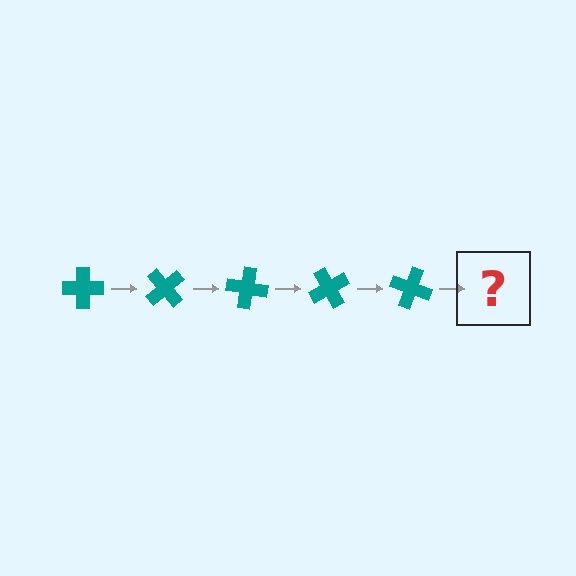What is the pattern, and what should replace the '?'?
The pattern is that the cross rotates 50 degrees each step. The '?' should be a teal cross rotated 250 degrees.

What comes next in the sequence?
The next element should be a teal cross rotated 250 degrees.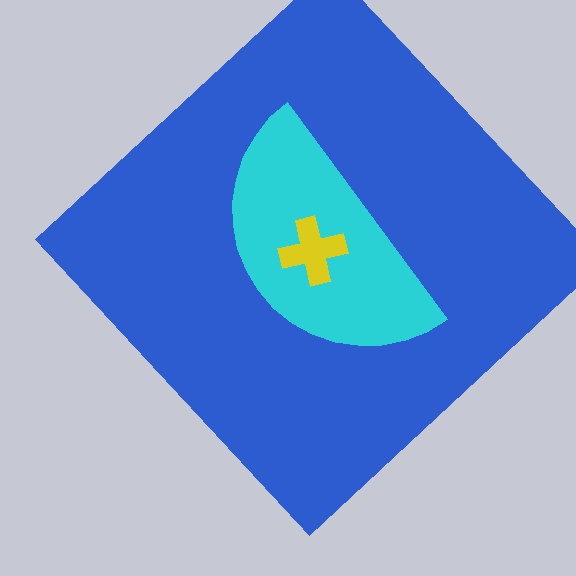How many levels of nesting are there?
3.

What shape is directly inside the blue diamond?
The cyan semicircle.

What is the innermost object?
The yellow cross.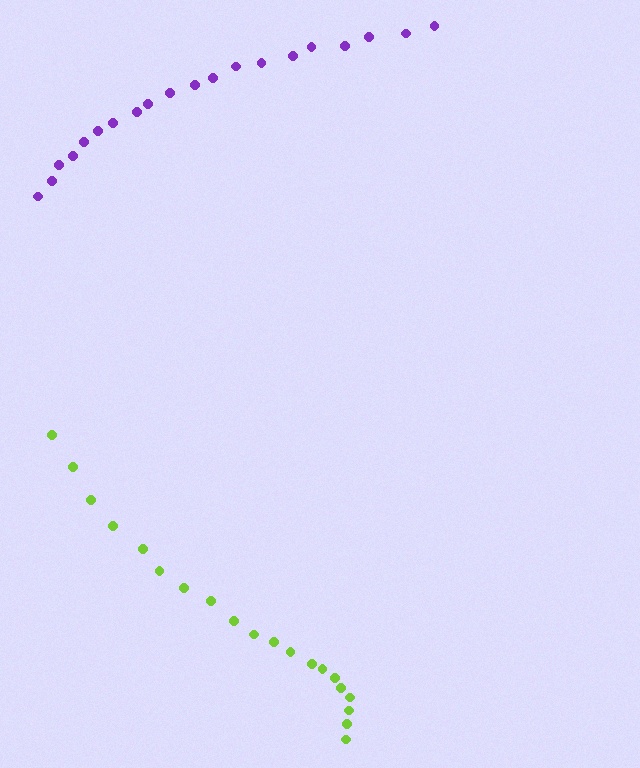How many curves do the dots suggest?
There are 2 distinct paths.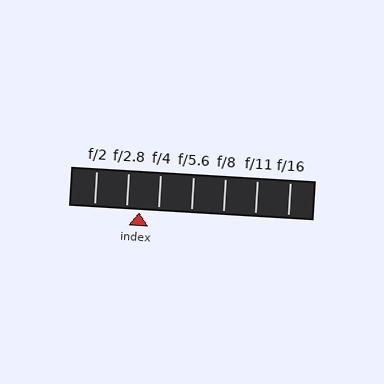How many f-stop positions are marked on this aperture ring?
There are 7 f-stop positions marked.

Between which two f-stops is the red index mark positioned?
The index mark is between f/2.8 and f/4.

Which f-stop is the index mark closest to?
The index mark is closest to f/2.8.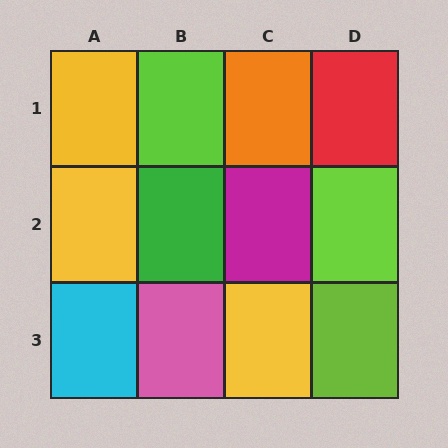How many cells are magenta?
1 cell is magenta.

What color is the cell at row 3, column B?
Pink.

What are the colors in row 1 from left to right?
Yellow, lime, orange, red.